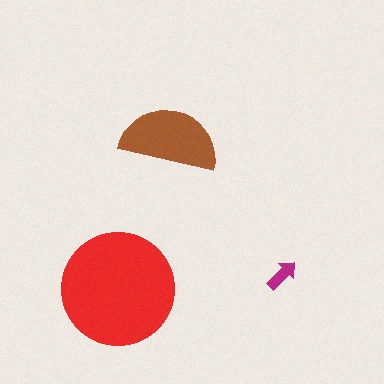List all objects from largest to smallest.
The red circle, the brown semicircle, the magenta arrow.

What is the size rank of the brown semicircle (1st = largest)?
2nd.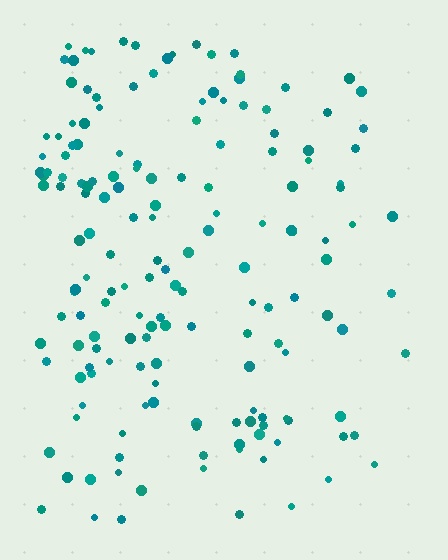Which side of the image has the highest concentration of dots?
The left.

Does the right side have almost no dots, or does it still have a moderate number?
Still a moderate number, just noticeably fewer than the left.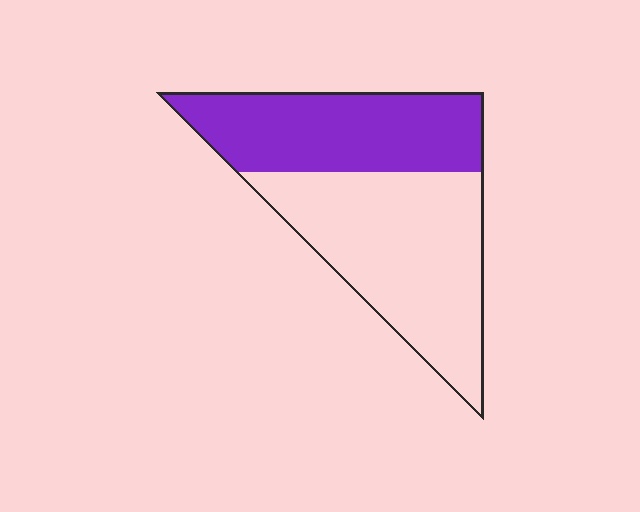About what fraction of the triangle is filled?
About two fifths (2/5).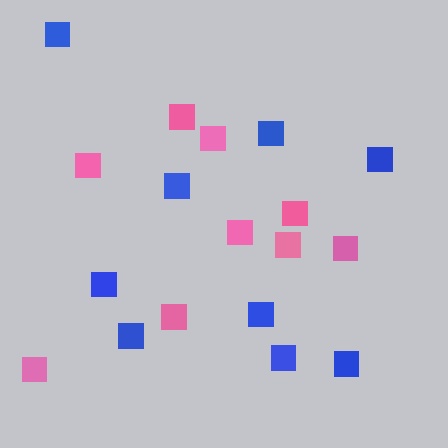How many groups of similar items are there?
There are 2 groups: one group of blue squares (9) and one group of pink squares (9).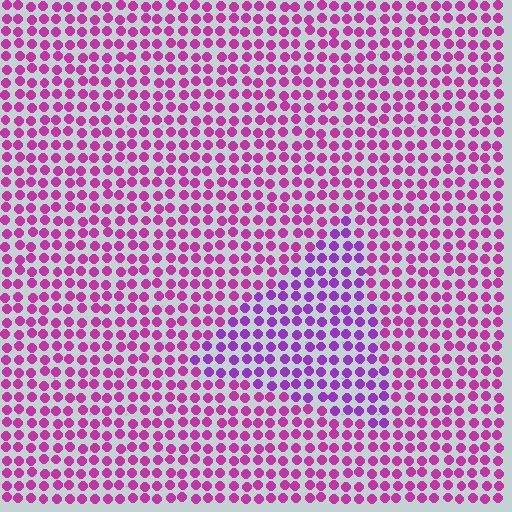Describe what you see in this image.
The image is filled with small magenta elements in a uniform arrangement. A triangle-shaped region is visible where the elements are tinted to a slightly different hue, forming a subtle color boundary.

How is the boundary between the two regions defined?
The boundary is defined purely by a slight shift in hue (about 30 degrees). Spacing, size, and orientation are identical on both sides.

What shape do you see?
I see a triangle.